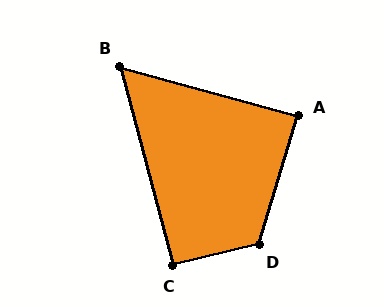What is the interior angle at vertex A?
Approximately 88 degrees (approximately right).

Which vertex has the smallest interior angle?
B, at approximately 60 degrees.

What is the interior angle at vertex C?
Approximately 92 degrees (approximately right).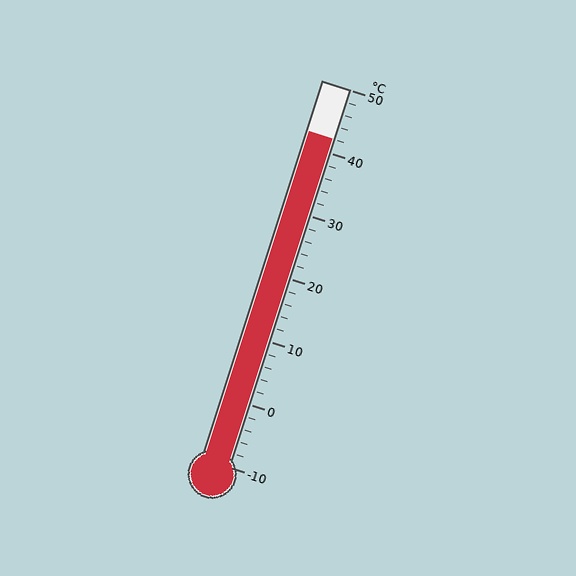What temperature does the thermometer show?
The thermometer shows approximately 42°C.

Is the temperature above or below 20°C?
The temperature is above 20°C.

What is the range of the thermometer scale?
The thermometer scale ranges from -10°C to 50°C.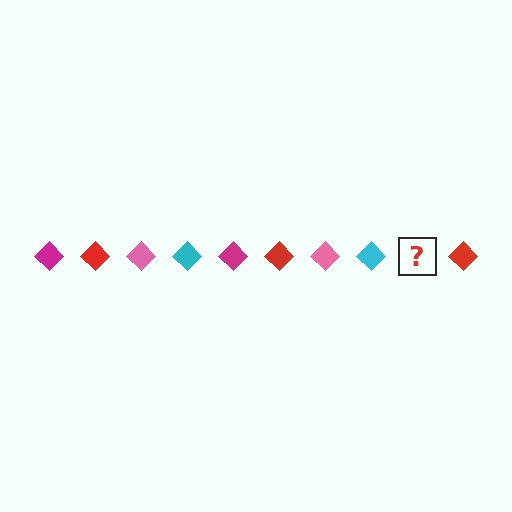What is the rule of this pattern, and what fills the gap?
The rule is that the pattern cycles through magenta, red, pink, cyan diamonds. The gap should be filled with a magenta diamond.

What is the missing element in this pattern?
The missing element is a magenta diamond.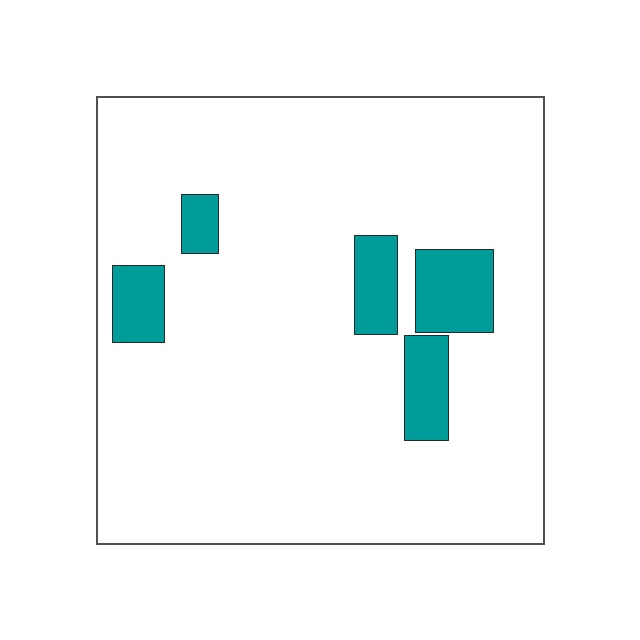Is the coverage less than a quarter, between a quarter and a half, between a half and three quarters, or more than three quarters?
Less than a quarter.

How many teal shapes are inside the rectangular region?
5.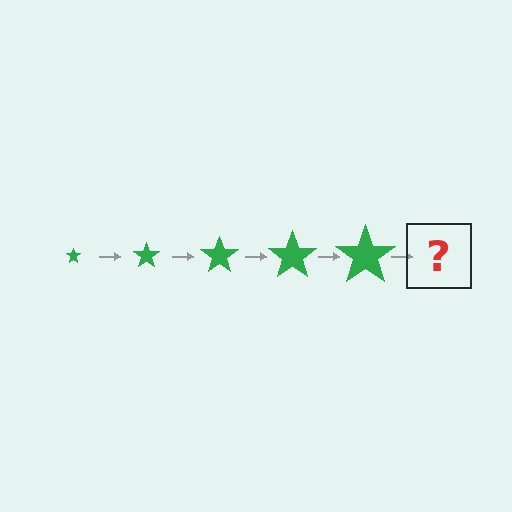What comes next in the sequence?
The next element should be a green star, larger than the previous one.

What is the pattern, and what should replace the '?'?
The pattern is that the star gets progressively larger each step. The '?' should be a green star, larger than the previous one.